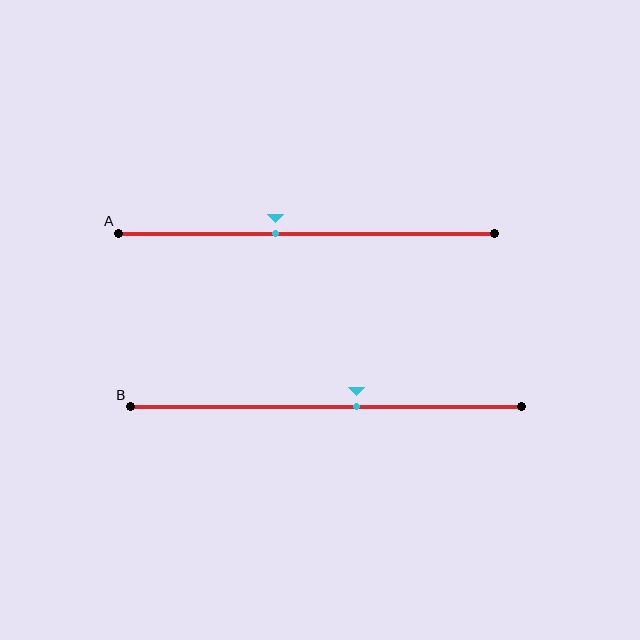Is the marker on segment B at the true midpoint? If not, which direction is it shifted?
No, the marker on segment B is shifted to the right by about 8% of the segment length.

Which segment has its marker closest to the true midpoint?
Segment B has its marker closest to the true midpoint.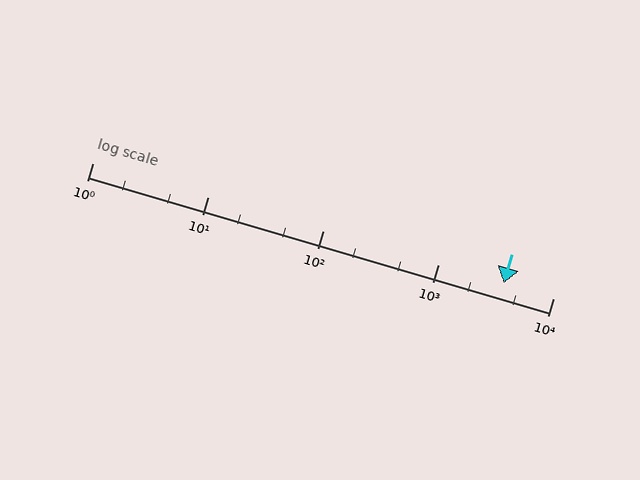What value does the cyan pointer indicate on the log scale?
The pointer indicates approximately 3700.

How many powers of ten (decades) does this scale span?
The scale spans 4 decades, from 1 to 10000.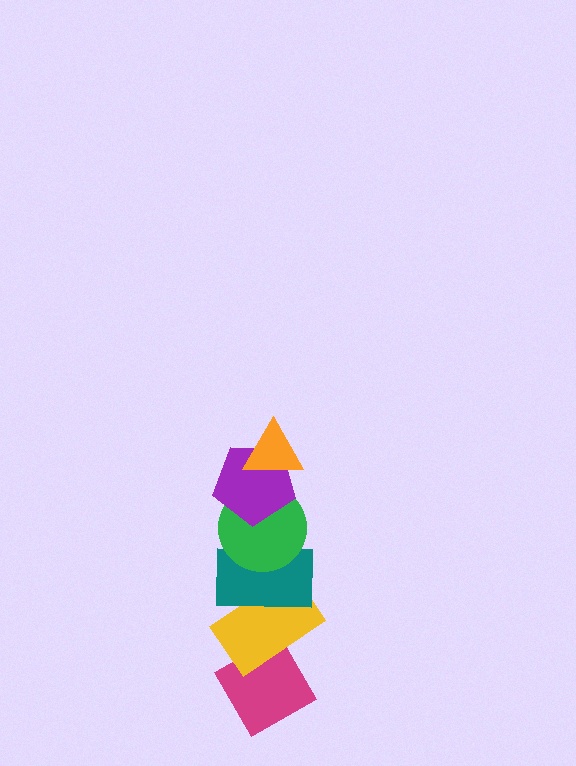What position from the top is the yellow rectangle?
The yellow rectangle is 5th from the top.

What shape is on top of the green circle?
The purple pentagon is on top of the green circle.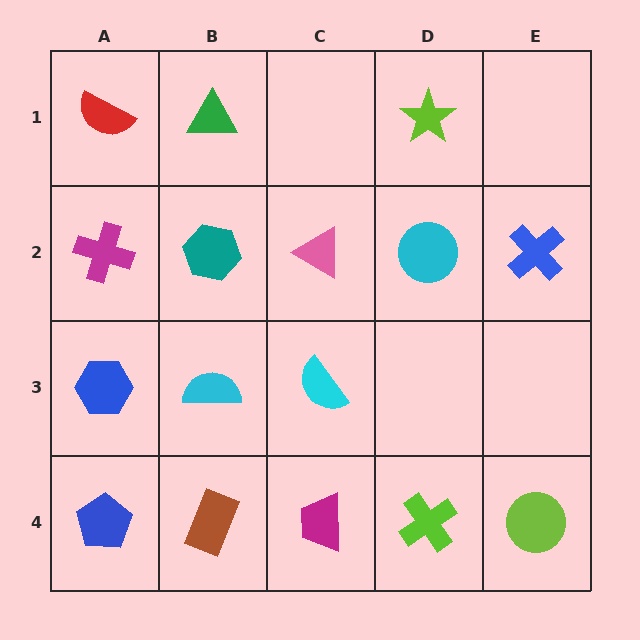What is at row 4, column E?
A lime circle.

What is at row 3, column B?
A cyan semicircle.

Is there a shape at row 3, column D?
No, that cell is empty.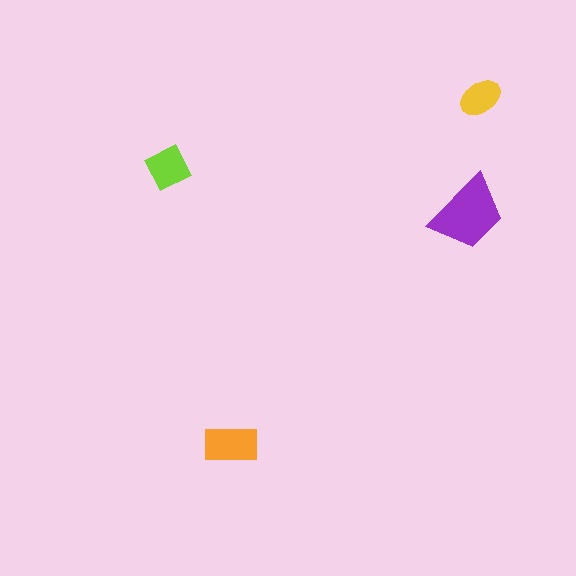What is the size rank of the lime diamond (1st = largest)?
3rd.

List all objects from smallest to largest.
The yellow ellipse, the lime diamond, the orange rectangle, the purple trapezoid.